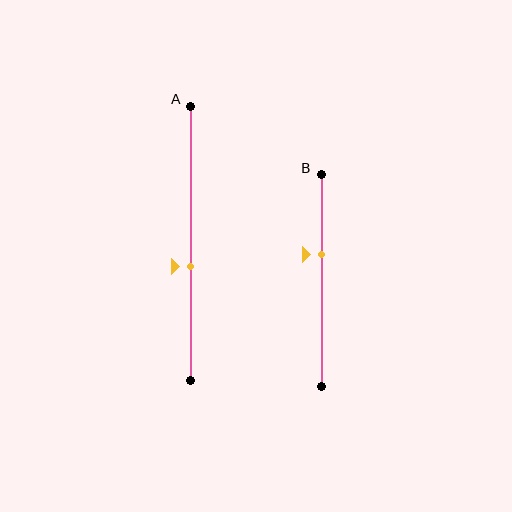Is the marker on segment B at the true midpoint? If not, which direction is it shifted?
No, the marker on segment B is shifted upward by about 12% of the segment length.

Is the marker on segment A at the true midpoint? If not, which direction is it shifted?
No, the marker on segment A is shifted downward by about 9% of the segment length.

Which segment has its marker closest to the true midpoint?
Segment A has its marker closest to the true midpoint.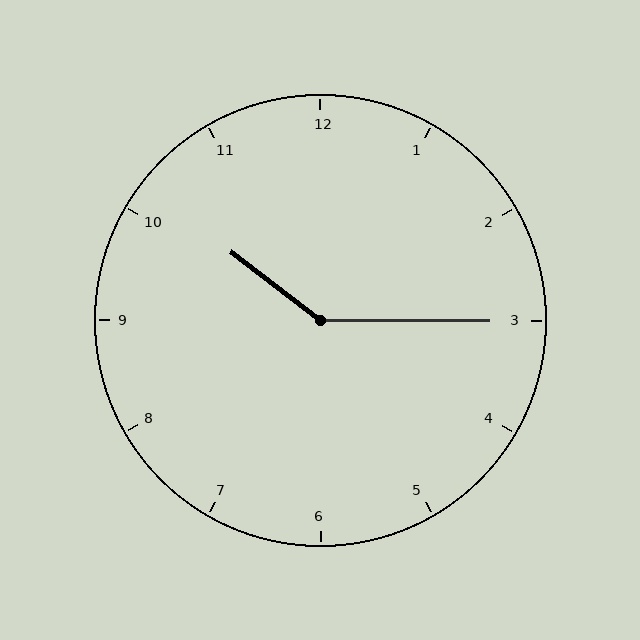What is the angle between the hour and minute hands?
Approximately 142 degrees.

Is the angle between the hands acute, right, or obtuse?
It is obtuse.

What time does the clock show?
10:15.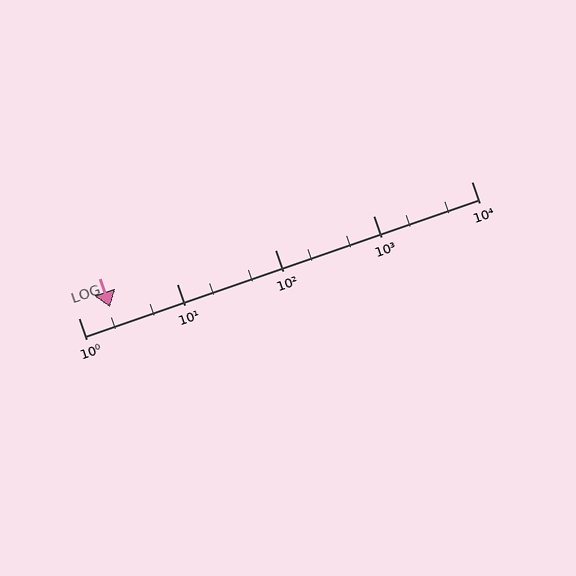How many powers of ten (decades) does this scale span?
The scale spans 4 decades, from 1 to 10000.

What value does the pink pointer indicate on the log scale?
The pointer indicates approximately 2.1.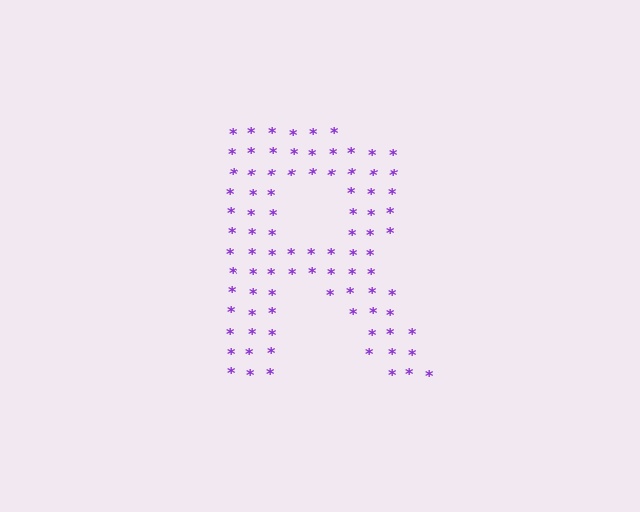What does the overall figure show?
The overall figure shows the letter R.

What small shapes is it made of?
It is made of small asterisks.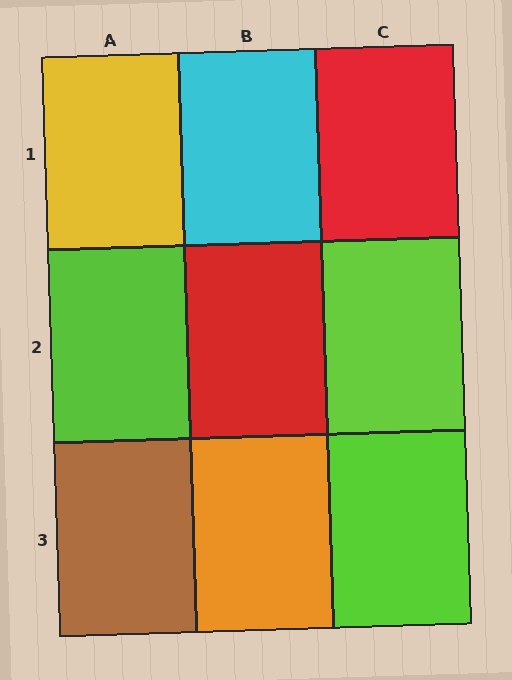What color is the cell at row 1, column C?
Red.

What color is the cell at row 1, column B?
Cyan.